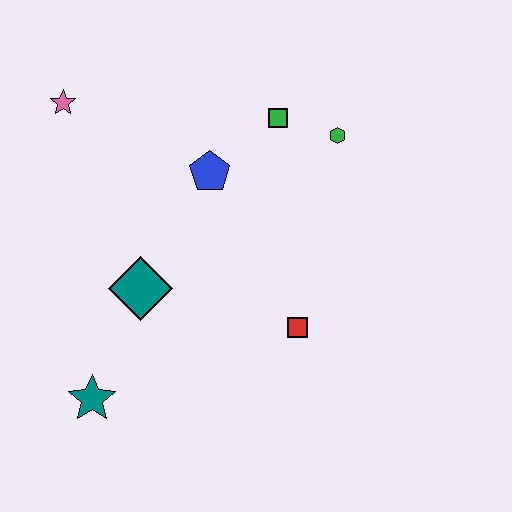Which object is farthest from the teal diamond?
The green hexagon is farthest from the teal diamond.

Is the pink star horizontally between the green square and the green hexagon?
No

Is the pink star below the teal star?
No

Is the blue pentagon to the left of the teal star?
No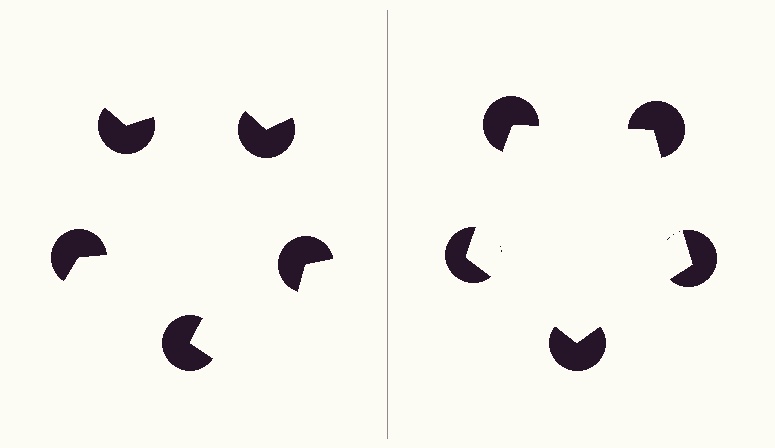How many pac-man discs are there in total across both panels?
10 — 5 on each side.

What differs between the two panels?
The pac-man discs are positioned identically on both sides; only the wedge orientations differ. On the right they align to a pentagon; on the left they are misaligned.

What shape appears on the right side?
An illusory pentagon.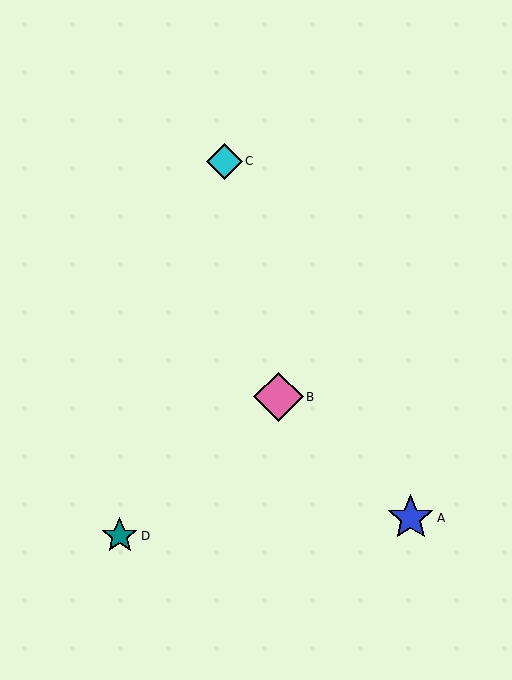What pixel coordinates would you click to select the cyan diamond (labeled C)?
Click at (224, 161) to select the cyan diamond C.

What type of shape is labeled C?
Shape C is a cyan diamond.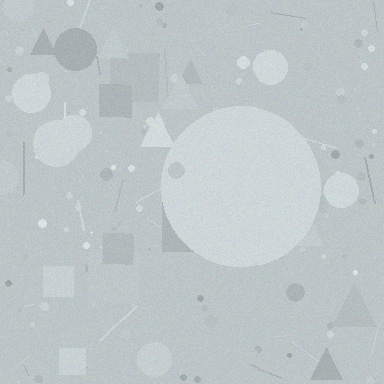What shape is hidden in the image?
A circle is hidden in the image.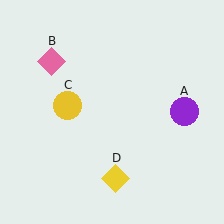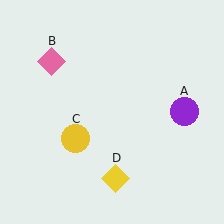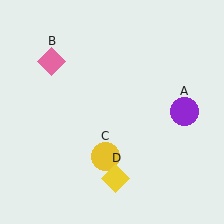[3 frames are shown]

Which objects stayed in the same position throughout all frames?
Purple circle (object A) and pink diamond (object B) and yellow diamond (object D) remained stationary.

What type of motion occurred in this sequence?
The yellow circle (object C) rotated counterclockwise around the center of the scene.